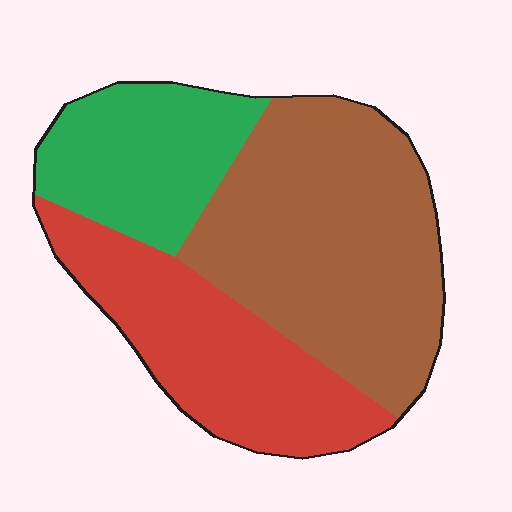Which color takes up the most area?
Brown, at roughly 45%.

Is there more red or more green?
Red.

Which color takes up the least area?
Green, at roughly 25%.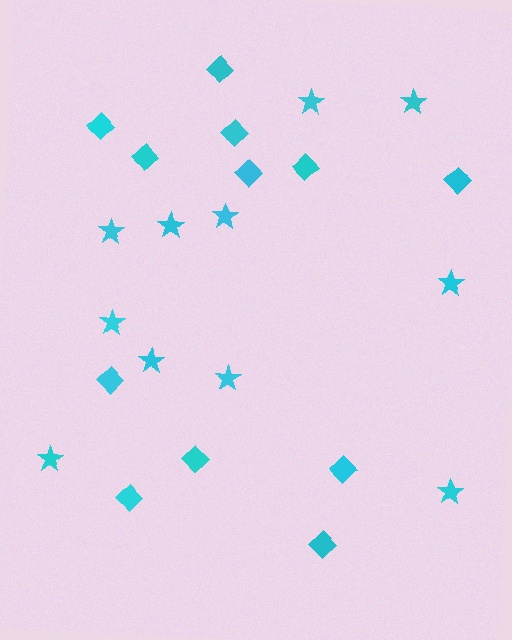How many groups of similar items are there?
There are 2 groups: one group of diamonds (12) and one group of stars (11).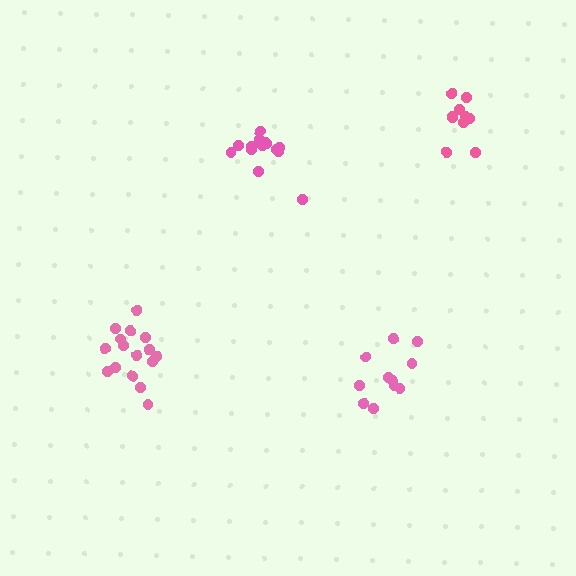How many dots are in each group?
Group 1: 16 dots, Group 2: 11 dots, Group 3: 13 dots, Group 4: 10 dots (50 total).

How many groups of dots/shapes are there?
There are 4 groups.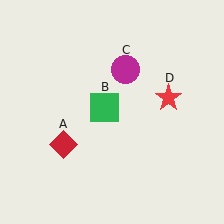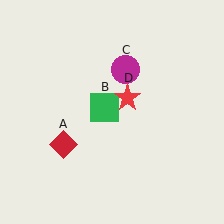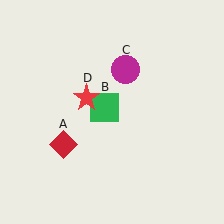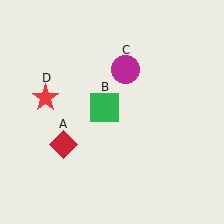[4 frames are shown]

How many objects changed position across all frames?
1 object changed position: red star (object D).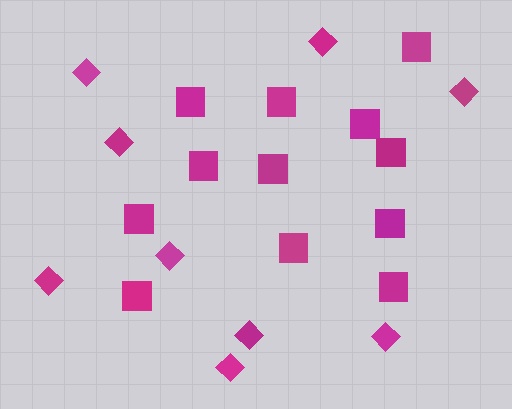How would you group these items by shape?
There are 2 groups: one group of squares (12) and one group of diamonds (9).